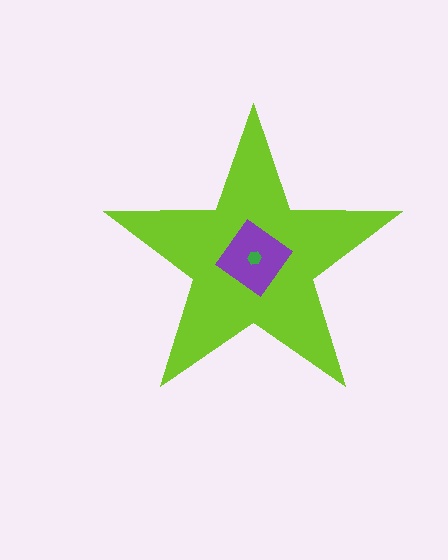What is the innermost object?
The green hexagon.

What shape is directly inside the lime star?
The purple diamond.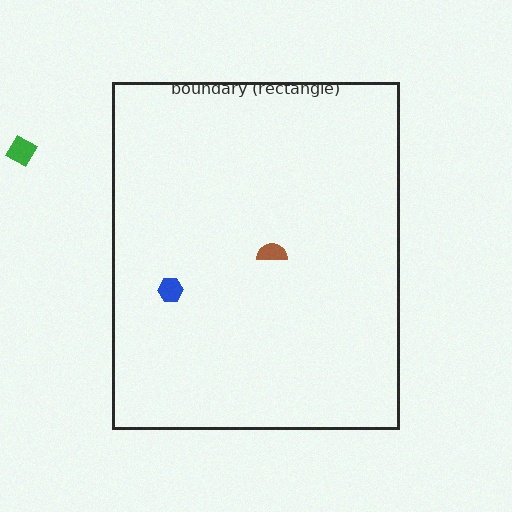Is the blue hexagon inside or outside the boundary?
Inside.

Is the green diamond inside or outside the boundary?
Outside.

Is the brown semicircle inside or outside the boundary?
Inside.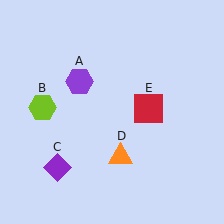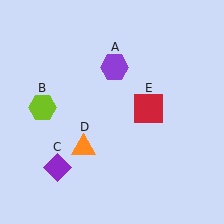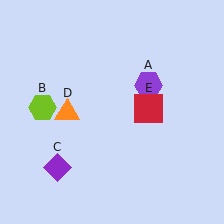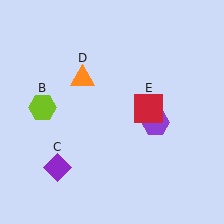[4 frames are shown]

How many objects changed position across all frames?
2 objects changed position: purple hexagon (object A), orange triangle (object D).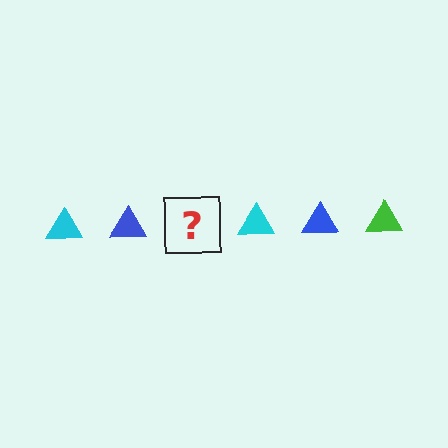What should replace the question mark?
The question mark should be replaced with a green triangle.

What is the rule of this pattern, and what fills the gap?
The rule is that the pattern cycles through cyan, blue, green triangles. The gap should be filled with a green triangle.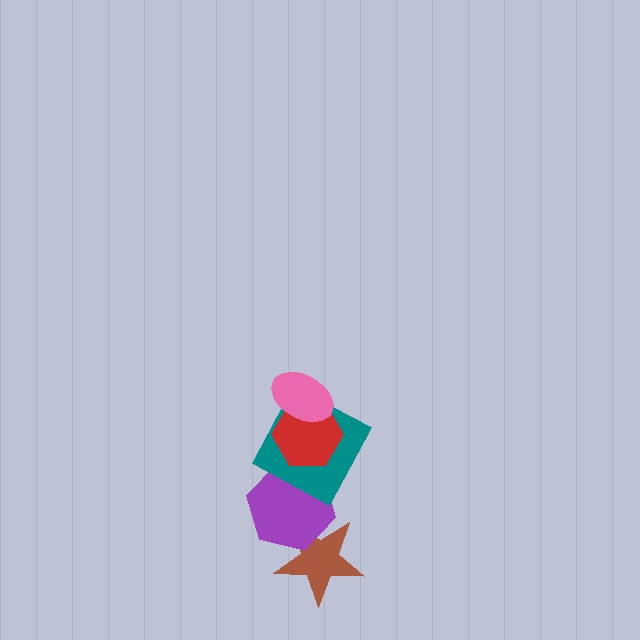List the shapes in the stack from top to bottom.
From top to bottom: the pink ellipse, the red hexagon, the teal square, the purple hexagon, the brown star.